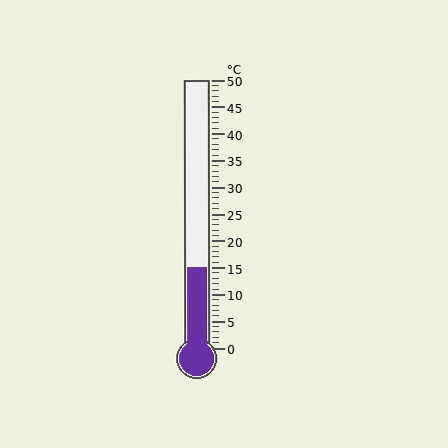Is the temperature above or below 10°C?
The temperature is above 10°C.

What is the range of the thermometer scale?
The thermometer scale ranges from 0°C to 50°C.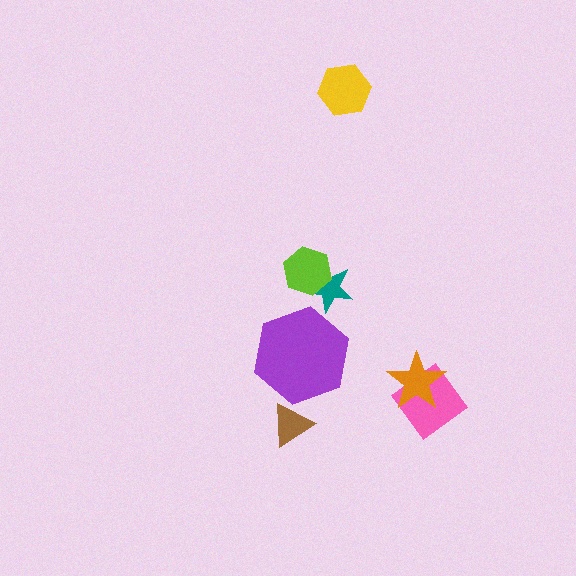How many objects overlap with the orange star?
1 object overlaps with the orange star.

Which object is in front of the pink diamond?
The orange star is in front of the pink diamond.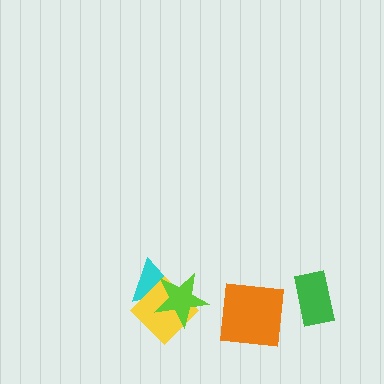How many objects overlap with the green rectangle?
0 objects overlap with the green rectangle.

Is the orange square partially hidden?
No, no other shape covers it.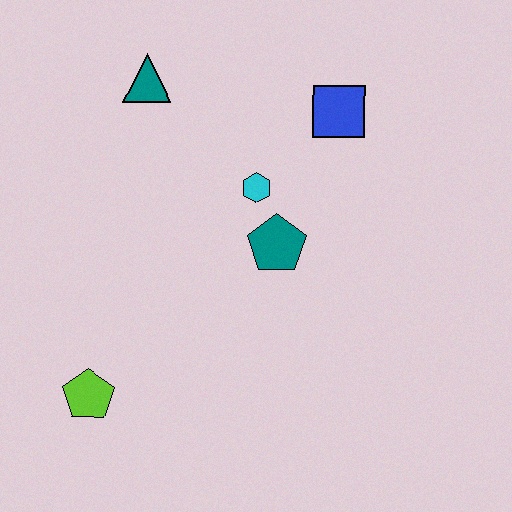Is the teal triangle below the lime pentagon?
No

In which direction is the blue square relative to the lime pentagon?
The blue square is above the lime pentagon.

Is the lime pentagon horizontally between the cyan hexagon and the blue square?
No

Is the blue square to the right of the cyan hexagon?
Yes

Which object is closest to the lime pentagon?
The teal pentagon is closest to the lime pentagon.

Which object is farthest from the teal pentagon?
The lime pentagon is farthest from the teal pentagon.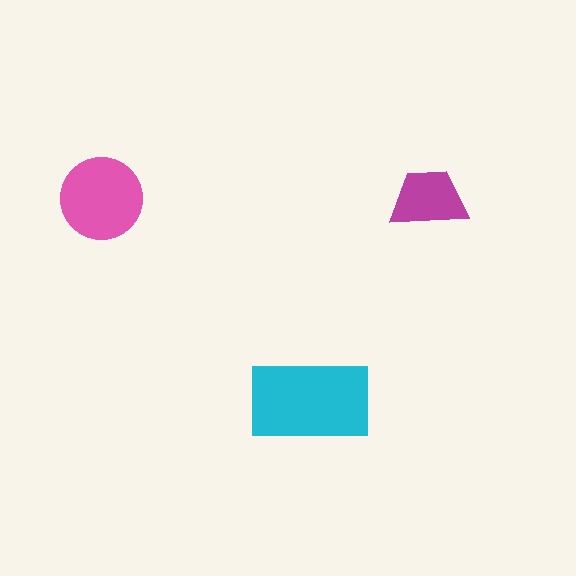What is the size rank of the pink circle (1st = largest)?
2nd.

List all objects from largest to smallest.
The cyan rectangle, the pink circle, the magenta trapezoid.